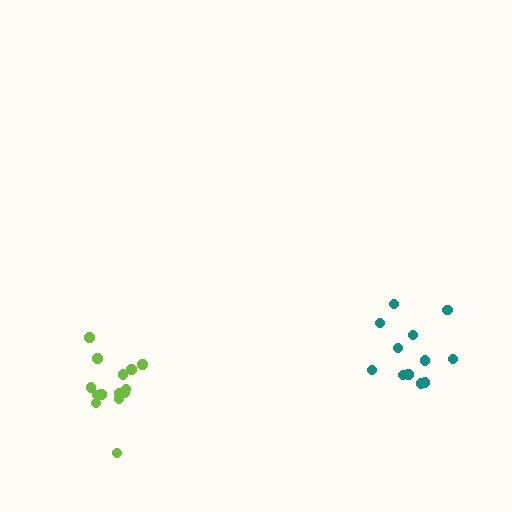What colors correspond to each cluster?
The clusters are colored: lime, teal.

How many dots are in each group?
Group 1: 14 dots, Group 2: 12 dots (26 total).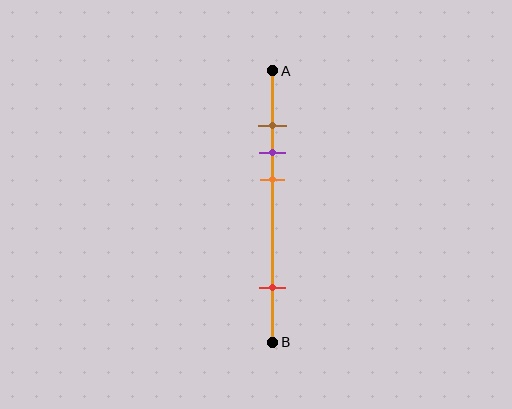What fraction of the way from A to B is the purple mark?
The purple mark is approximately 30% (0.3) of the way from A to B.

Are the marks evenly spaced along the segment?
No, the marks are not evenly spaced.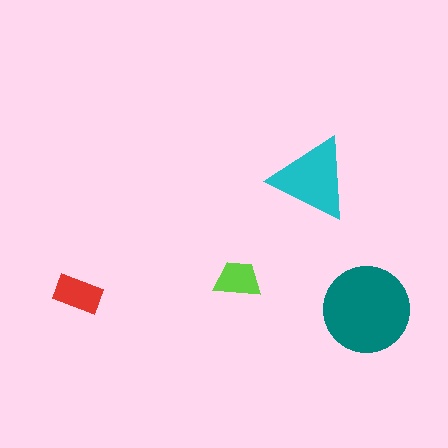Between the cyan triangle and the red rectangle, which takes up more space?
The cyan triangle.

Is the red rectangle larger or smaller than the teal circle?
Smaller.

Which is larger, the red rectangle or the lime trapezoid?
The red rectangle.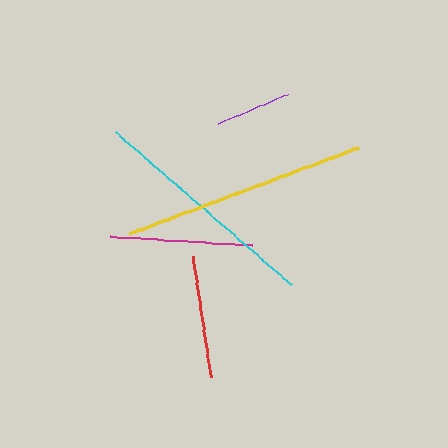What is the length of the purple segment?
The purple segment is approximately 76 pixels long.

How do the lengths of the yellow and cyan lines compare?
The yellow and cyan lines are approximately the same length.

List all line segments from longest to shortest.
From longest to shortest: yellow, cyan, magenta, red, purple.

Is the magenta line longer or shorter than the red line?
The magenta line is longer than the red line.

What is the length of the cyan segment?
The cyan segment is approximately 232 pixels long.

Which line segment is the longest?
The yellow line is the longest at approximately 246 pixels.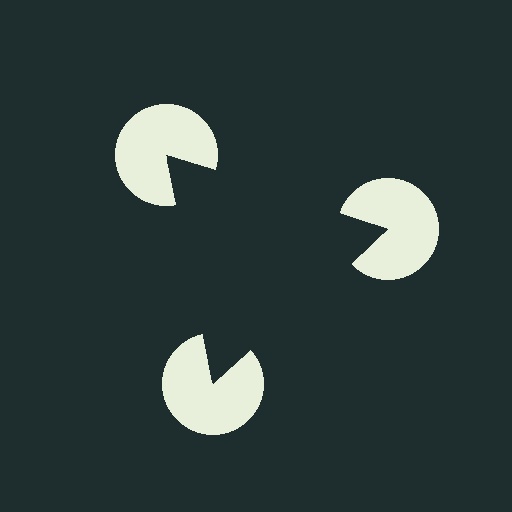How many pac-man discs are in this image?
There are 3 — one at each vertex of the illusory triangle.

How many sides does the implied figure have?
3 sides.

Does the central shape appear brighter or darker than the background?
It typically appears slightly darker than the background, even though no actual brightness change is drawn.